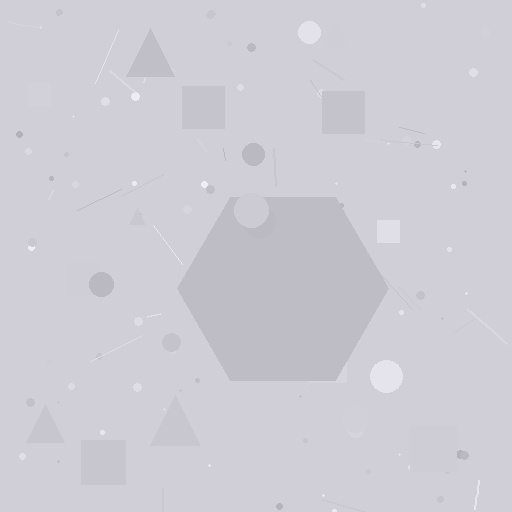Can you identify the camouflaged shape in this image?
The camouflaged shape is a hexagon.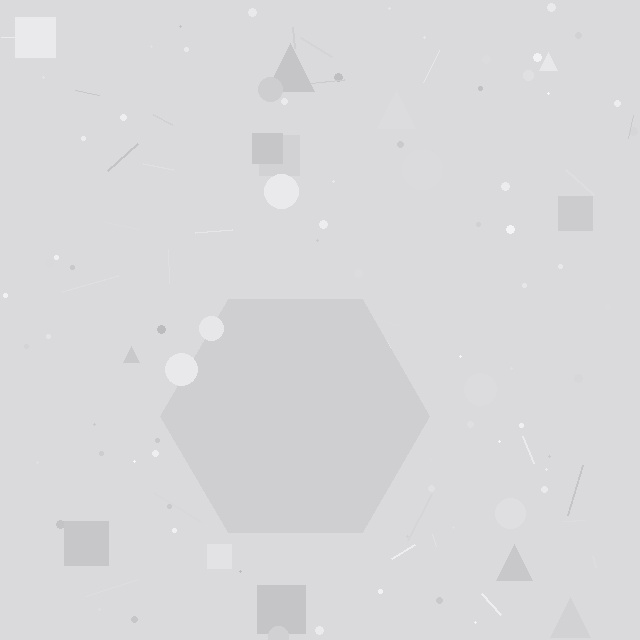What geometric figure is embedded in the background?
A hexagon is embedded in the background.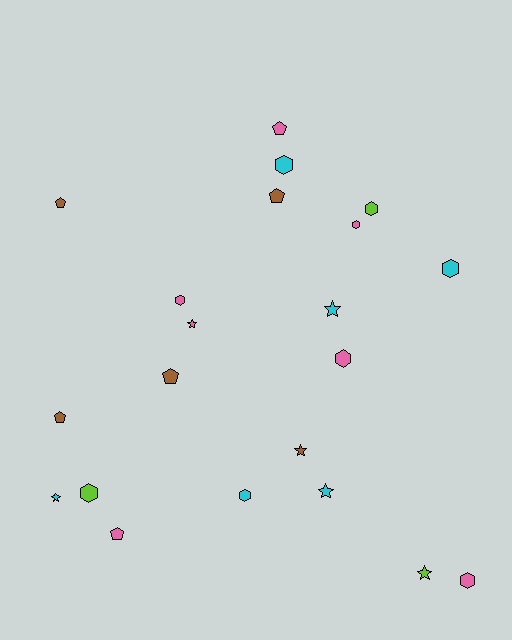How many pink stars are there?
There is 1 pink star.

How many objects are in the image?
There are 21 objects.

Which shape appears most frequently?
Hexagon, with 9 objects.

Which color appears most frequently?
Pink, with 7 objects.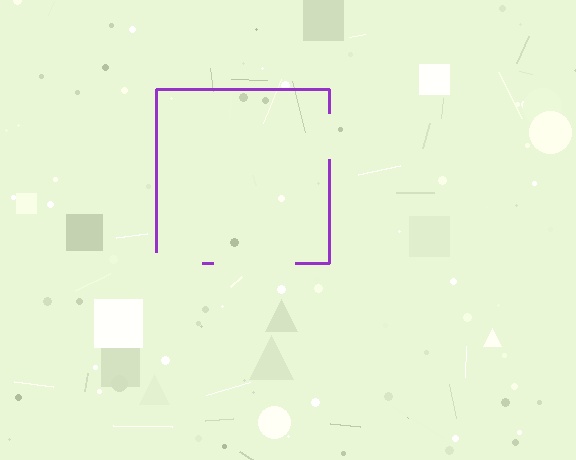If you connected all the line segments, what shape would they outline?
They would outline a square.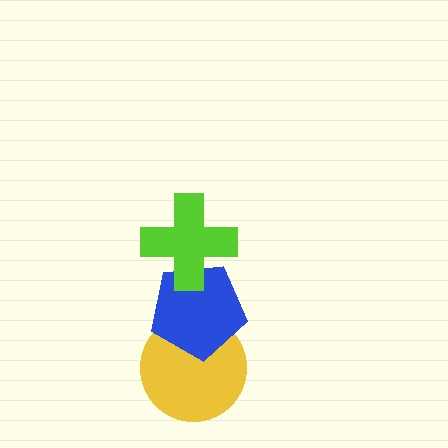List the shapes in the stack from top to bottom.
From top to bottom: the lime cross, the blue pentagon, the yellow circle.